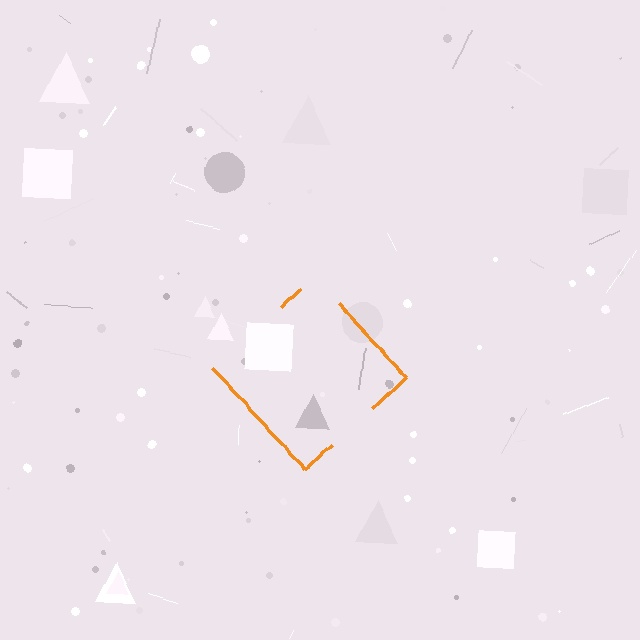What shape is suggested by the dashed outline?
The dashed outline suggests a diamond.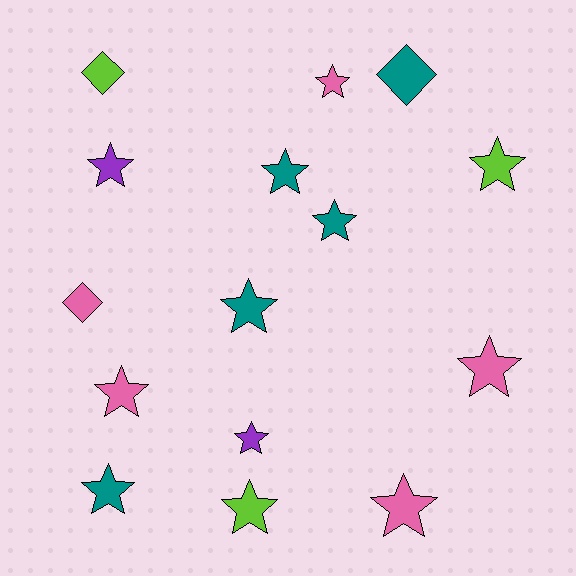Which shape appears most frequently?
Star, with 12 objects.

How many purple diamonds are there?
There are no purple diamonds.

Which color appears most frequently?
Pink, with 5 objects.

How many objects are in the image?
There are 15 objects.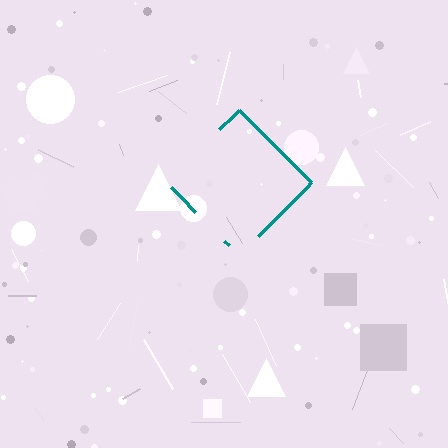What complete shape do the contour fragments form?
The contour fragments form a diamond.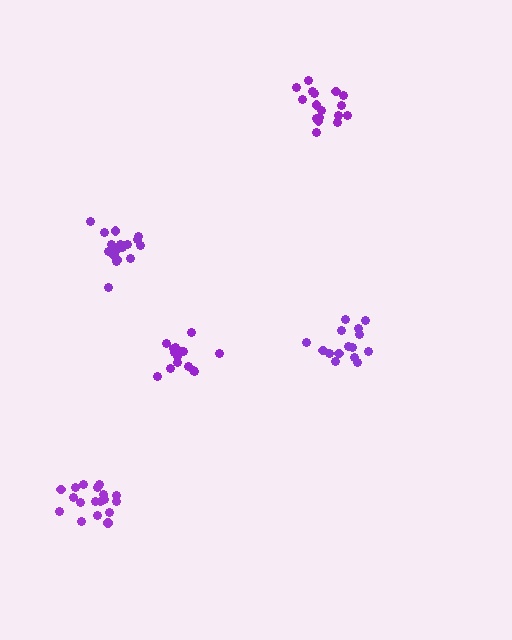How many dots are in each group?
Group 1: 17 dots, Group 2: 15 dots, Group 3: 18 dots, Group 4: 18 dots, Group 5: 15 dots (83 total).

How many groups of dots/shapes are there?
There are 5 groups.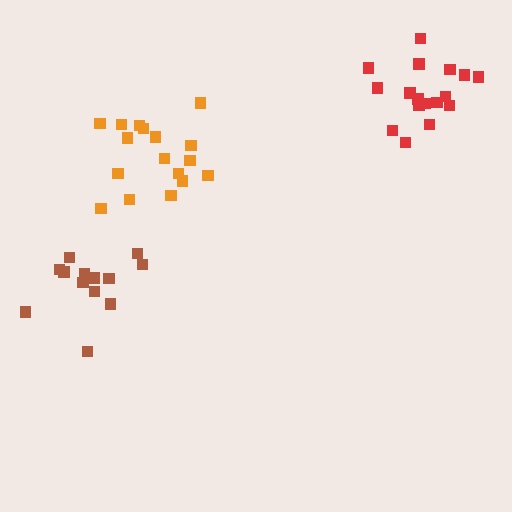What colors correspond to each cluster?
The clusters are colored: brown, red, orange.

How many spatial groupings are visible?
There are 3 spatial groupings.